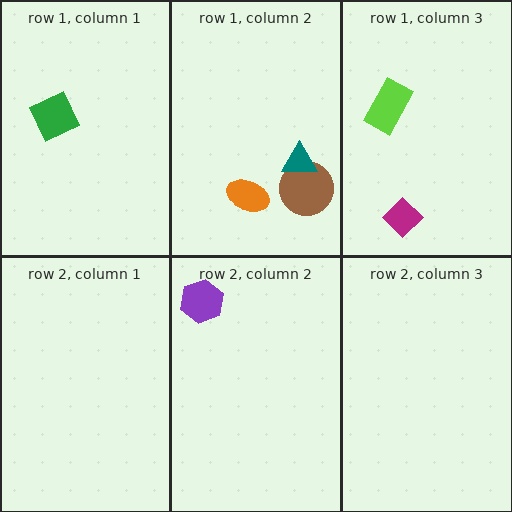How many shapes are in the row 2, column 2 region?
1.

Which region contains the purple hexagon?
The row 2, column 2 region.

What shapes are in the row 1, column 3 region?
The magenta diamond, the lime rectangle.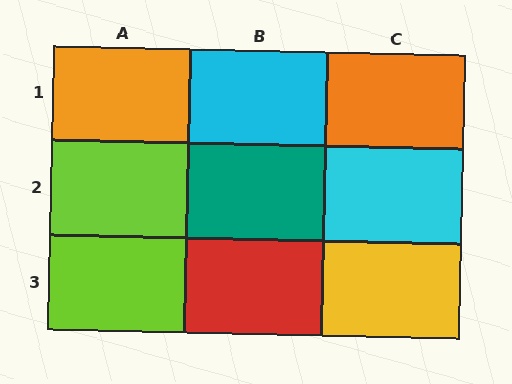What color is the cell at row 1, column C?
Orange.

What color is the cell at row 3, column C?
Yellow.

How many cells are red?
1 cell is red.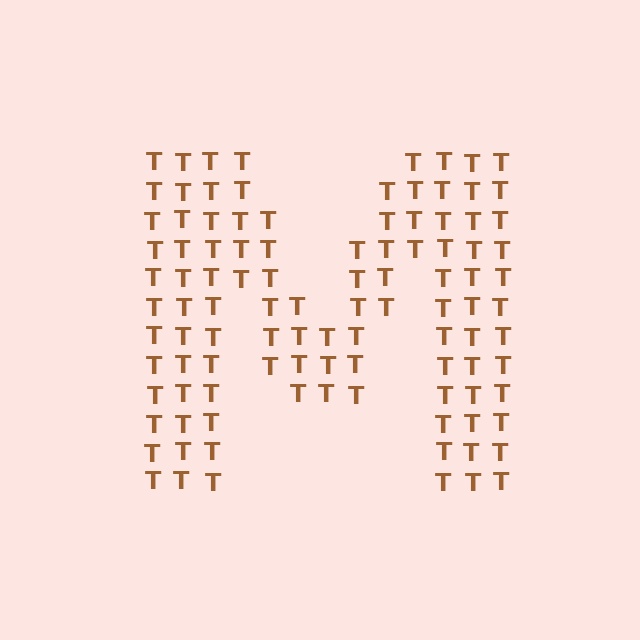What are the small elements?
The small elements are letter T's.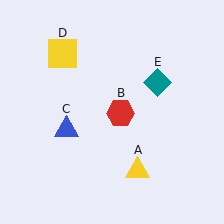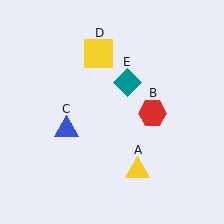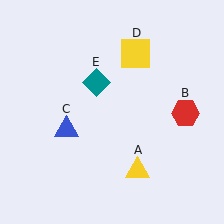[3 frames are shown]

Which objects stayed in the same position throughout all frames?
Yellow triangle (object A) and blue triangle (object C) remained stationary.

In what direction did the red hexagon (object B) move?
The red hexagon (object B) moved right.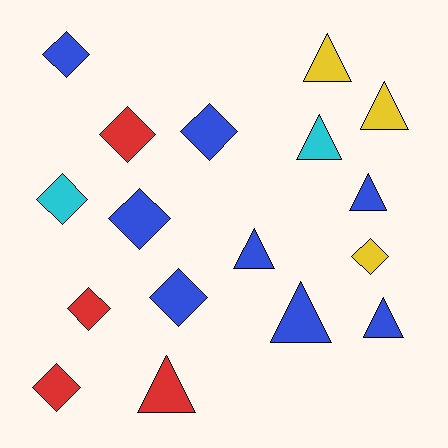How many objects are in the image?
There are 17 objects.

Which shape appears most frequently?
Diamond, with 9 objects.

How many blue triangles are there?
There are 4 blue triangles.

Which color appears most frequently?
Blue, with 8 objects.